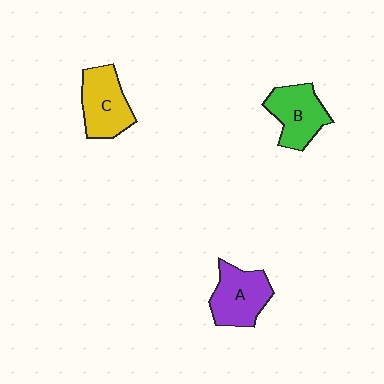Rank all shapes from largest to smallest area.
From largest to smallest: A (purple), C (yellow), B (green).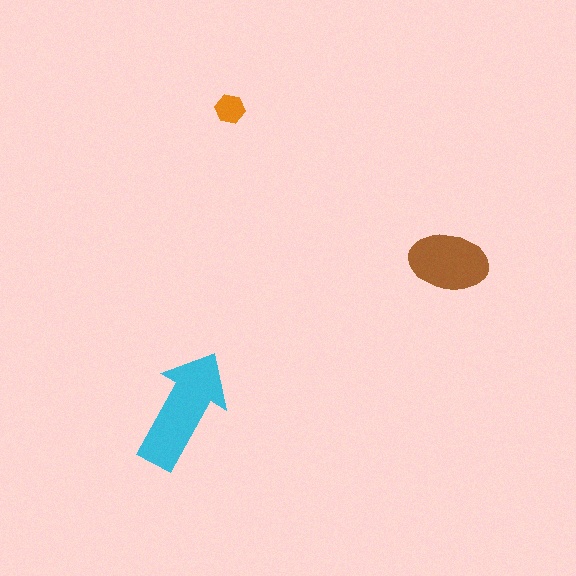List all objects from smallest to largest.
The orange hexagon, the brown ellipse, the cyan arrow.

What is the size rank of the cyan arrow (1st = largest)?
1st.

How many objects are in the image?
There are 3 objects in the image.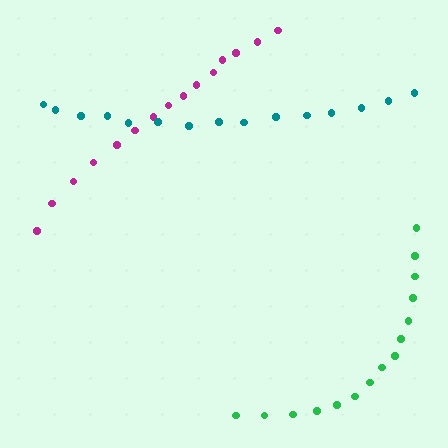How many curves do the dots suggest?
There are 3 distinct paths.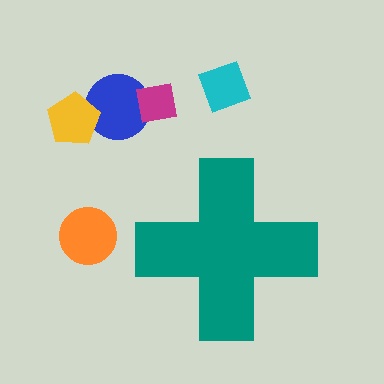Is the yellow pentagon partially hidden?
No, the yellow pentagon is fully visible.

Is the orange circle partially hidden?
No, the orange circle is fully visible.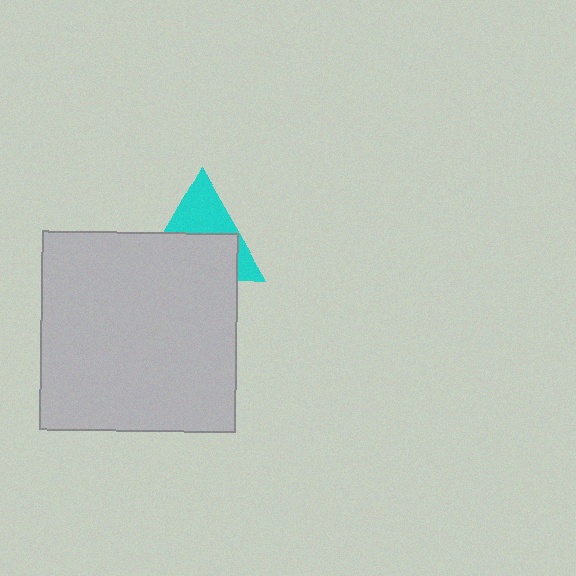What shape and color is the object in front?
The object in front is a light gray rectangle.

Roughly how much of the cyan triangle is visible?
A small part of it is visible (roughly 43%).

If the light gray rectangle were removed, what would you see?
You would see the complete cyan triangle.